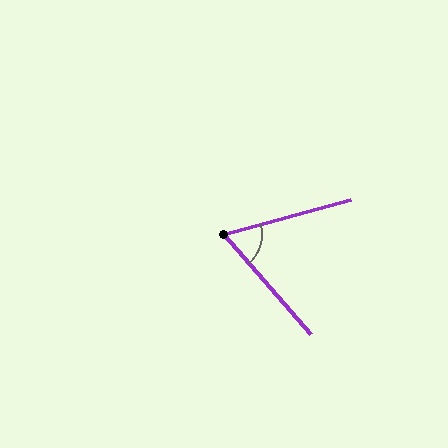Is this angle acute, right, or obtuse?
It is acute.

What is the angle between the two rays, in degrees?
Approximately 64 degrees.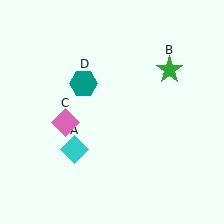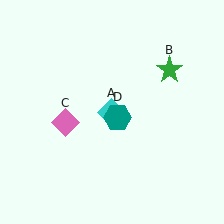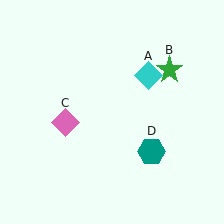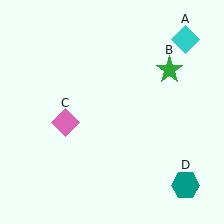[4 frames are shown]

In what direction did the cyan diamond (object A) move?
The cyan diamond (object A) moved up and to the right.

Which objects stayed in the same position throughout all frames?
Green star (object B) and pink diamond (object C) remained stationary.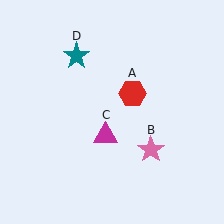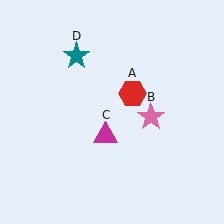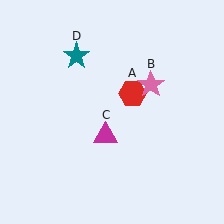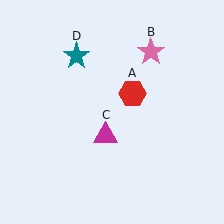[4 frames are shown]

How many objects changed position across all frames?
1 object changed position: pink star (object B).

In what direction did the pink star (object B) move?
The pink star (object B) moved up.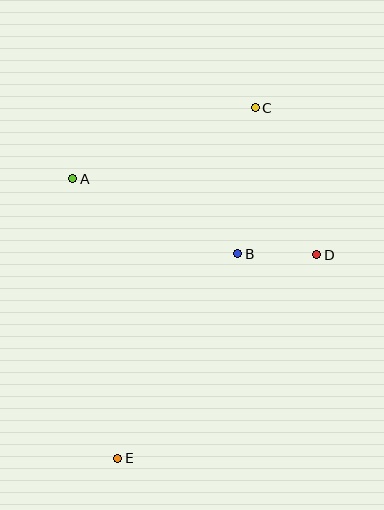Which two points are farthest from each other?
Points C and E are farthest from each other.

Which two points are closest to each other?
Points B and D are closest to each other.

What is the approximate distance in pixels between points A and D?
The distance between A and D is approximately 256 pixels.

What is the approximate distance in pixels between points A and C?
The distance between A and C is approximately 196 pixels.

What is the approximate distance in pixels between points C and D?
The distance between C and D is approximately 159 pixels.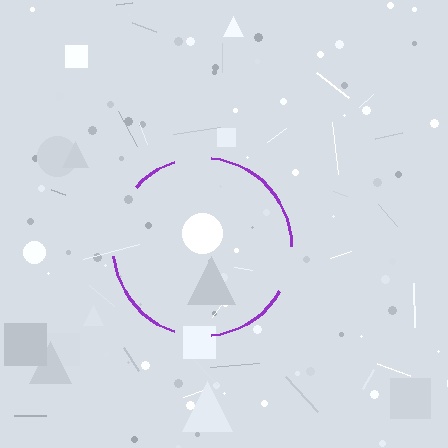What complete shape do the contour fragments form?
The contour fragments form a circle.